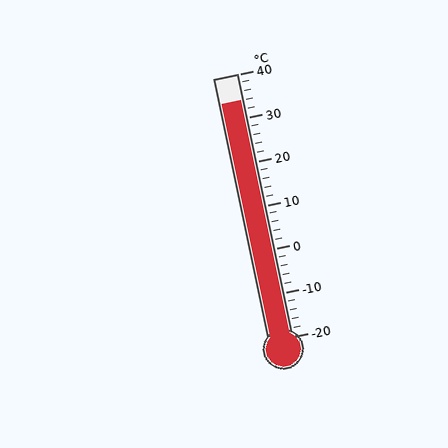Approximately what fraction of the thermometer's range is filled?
The thermometer is filled to approximately 90% of its range.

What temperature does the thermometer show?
The thermometer shows approximately 34°C.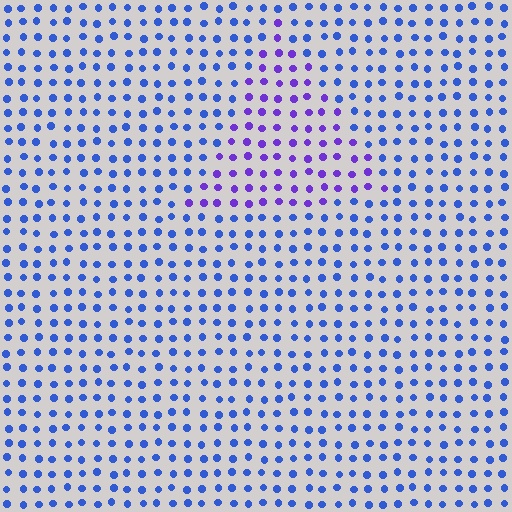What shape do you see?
I see a triangle.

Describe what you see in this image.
The image is filled with small blue elements in a uniform arrangement. A triangle-shaped region is visible where the elements are tinted to a slightly different hue, forming a subtle color boundary.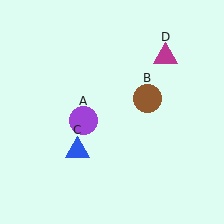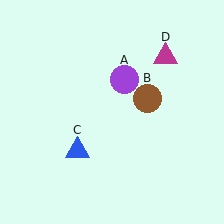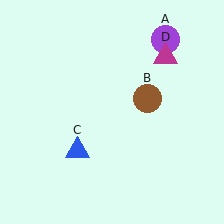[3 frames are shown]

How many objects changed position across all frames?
1 object changed position: purple circle (object A).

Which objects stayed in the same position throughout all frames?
Brown circle (object B) and blue triangle (object C) and magenta triangle (object D) remained stationary.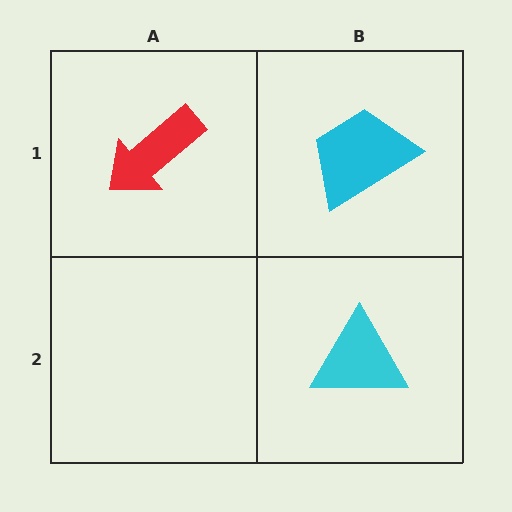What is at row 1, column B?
A cyan trapezoid.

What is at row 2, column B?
A cyan triangle.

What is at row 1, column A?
A red arrow.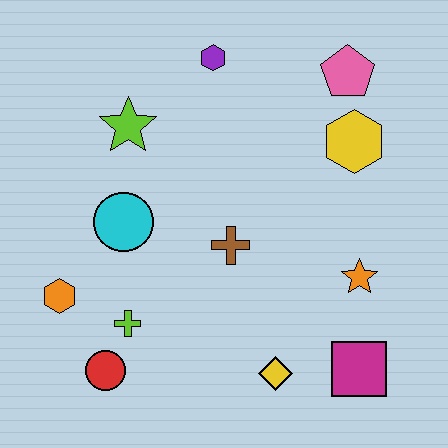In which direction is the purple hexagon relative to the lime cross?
The purple hexagon is above the lime cross.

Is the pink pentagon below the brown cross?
No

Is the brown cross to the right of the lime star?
Yes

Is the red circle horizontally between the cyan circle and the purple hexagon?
No